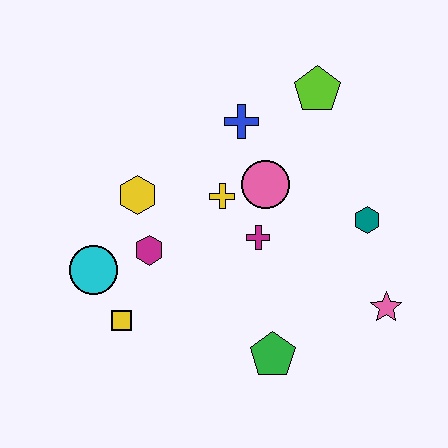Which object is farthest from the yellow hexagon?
The pink star is farthest from the yellow hexagon.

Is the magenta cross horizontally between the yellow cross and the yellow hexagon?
No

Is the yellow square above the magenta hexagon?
No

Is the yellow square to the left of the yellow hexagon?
Yes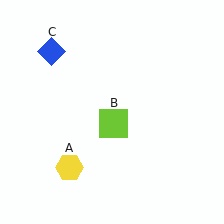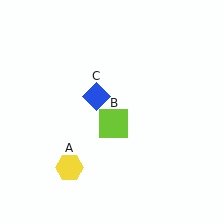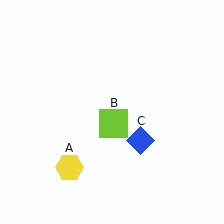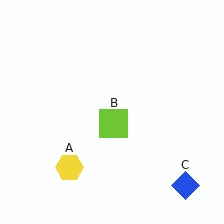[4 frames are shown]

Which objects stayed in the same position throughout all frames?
Yellow hexagon (object A) and lime square (object B) remained stationary.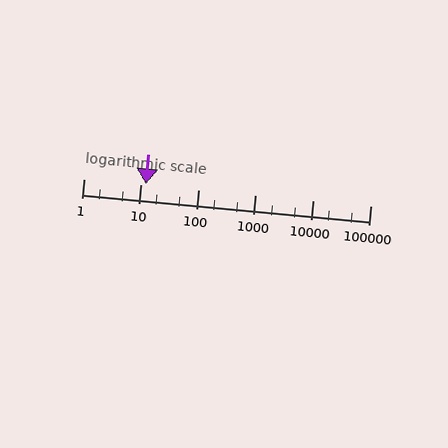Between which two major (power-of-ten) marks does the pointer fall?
The pointer is between 10 and 100.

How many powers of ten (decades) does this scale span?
The scale spans 5 decades, from 1 to 100000.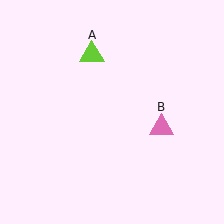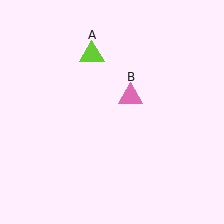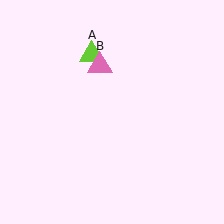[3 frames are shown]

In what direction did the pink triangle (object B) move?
The pink triangle (object B) moved up and to the left.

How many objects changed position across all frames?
1 object changed position: pink triangle (object B).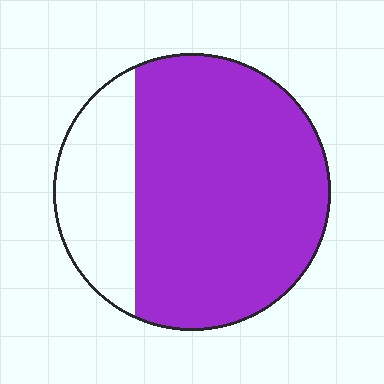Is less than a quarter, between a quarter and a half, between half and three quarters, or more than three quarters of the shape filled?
More than three quarters.